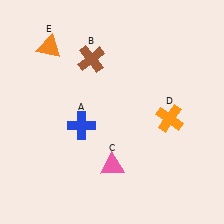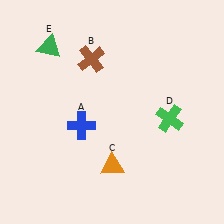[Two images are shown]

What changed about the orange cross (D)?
In Image 1, D is orange. In Image 2, it changed to green.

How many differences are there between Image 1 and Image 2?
There are 3 differences between the two images.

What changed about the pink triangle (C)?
In Image 1, C is pink. In Image 2, it changed to orange.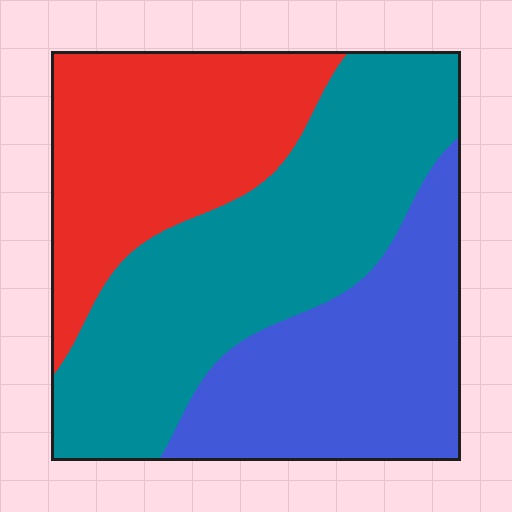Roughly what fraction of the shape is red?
Red covers around 30% of the shape.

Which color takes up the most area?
Teal, at roughly 40%.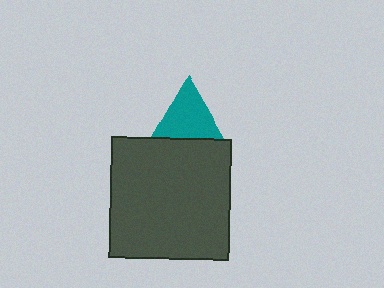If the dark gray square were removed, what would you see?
You would see the complete teal triangle.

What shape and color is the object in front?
The object in front is a dark gray square.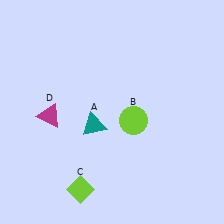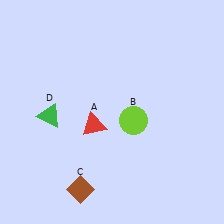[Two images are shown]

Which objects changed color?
A changed from teal to red. C changed from lime to brown. D changed from magenta to green.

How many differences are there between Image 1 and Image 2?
There are 3 differences between the two images.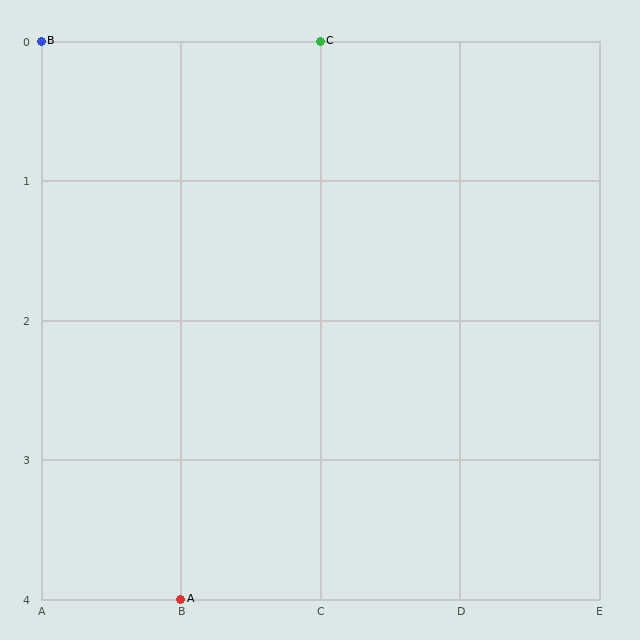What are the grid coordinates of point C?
Point C is at grid coordinates (C, 0).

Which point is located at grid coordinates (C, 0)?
Point C is at (C, 0).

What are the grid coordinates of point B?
Point B is at grid coordinates (A, 0).